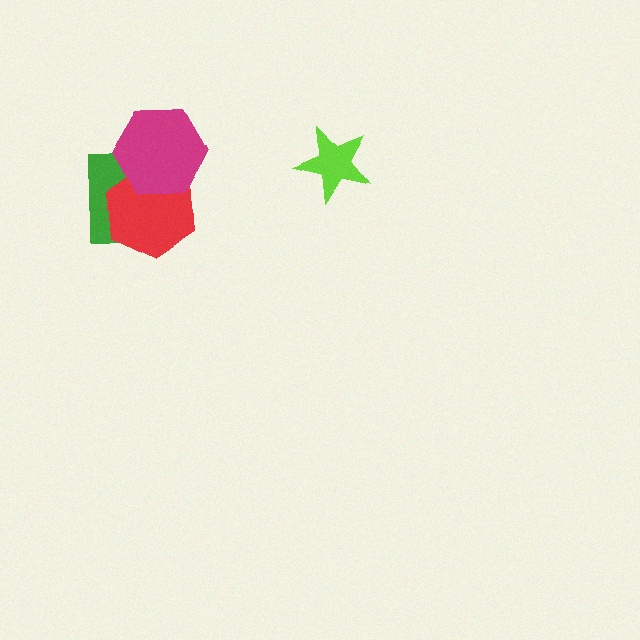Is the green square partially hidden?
Yes, it is partially covered by another shape.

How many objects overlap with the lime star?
0 objects overlap with the lime star.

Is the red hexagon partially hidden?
Yes, it is partially covered by another shape.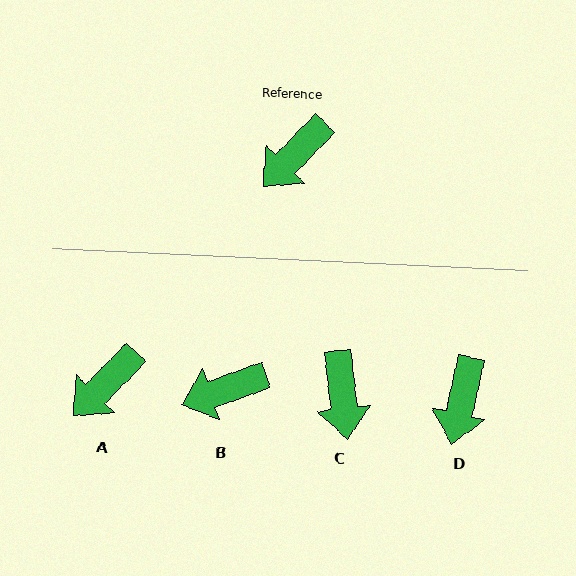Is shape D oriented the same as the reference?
No, it is off by about 32 degrees.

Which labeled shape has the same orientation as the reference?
A.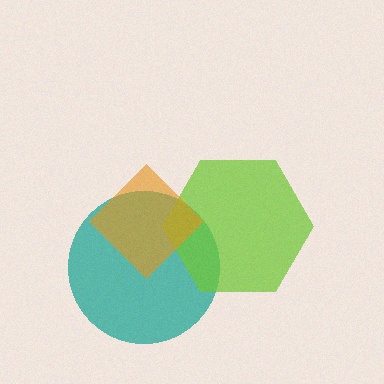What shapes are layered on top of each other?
The layered shapes are: a teal circle, a lime hexagon, an orange diamond.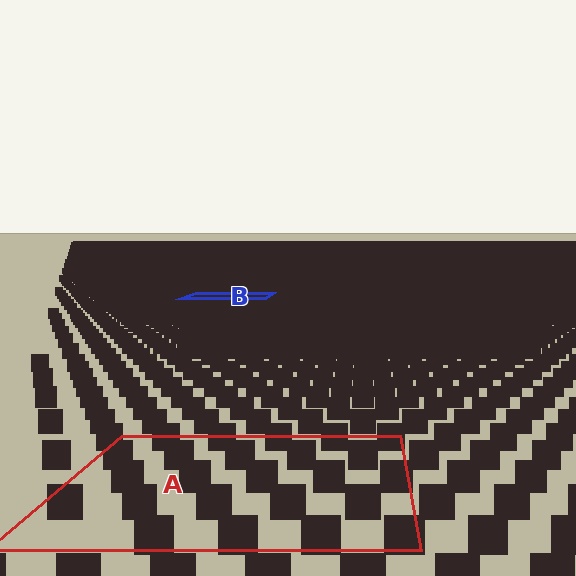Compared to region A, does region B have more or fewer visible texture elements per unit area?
Region B has more texture elements per unit area — they are packed more densely because it is farther away.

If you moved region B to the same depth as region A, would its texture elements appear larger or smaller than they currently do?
They would appear larger. At a closer depth, the same texture elements are projected at a bigger on-screen size.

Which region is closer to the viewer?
Region A is closer. The texture elements there are larger and more spread out.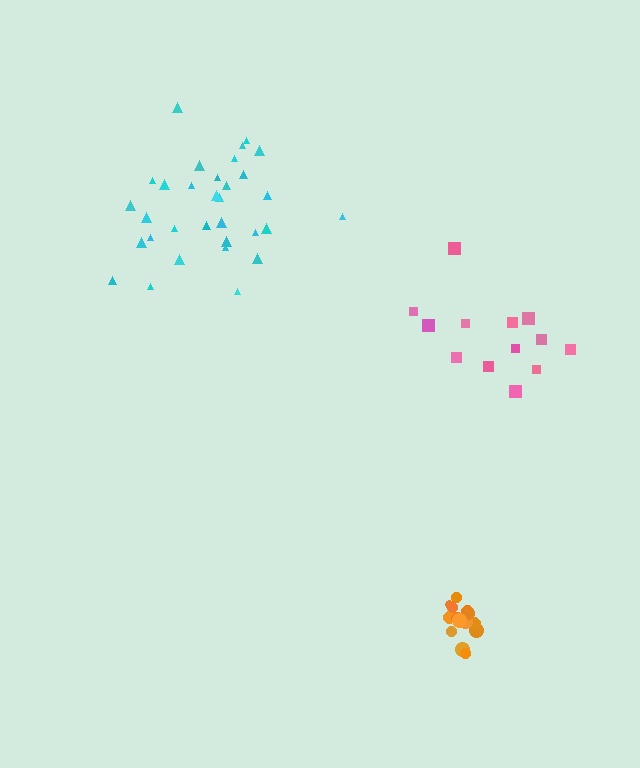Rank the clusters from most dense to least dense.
orange, cyan, pink.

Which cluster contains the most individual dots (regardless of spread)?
Cyan (32).